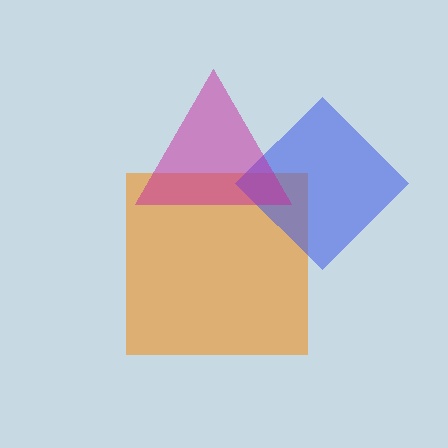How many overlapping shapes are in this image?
There are 3 overlapping shapes in the image.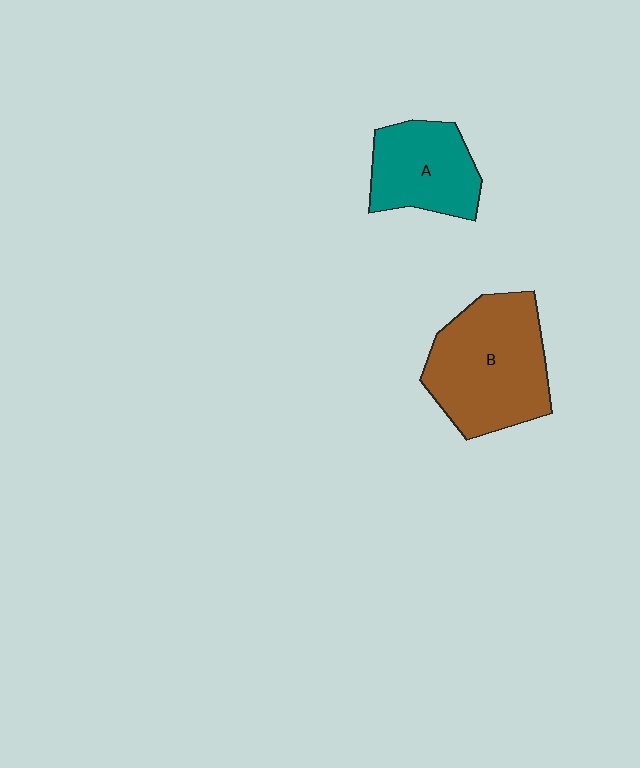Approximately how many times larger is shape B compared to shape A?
Approximately 1.5 times.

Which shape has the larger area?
Shape B (brown).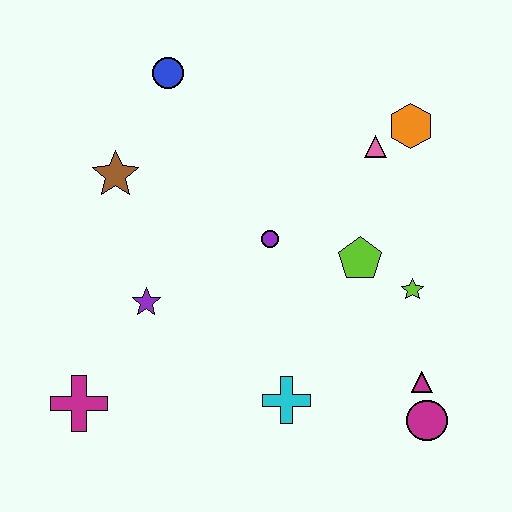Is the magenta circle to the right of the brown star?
Yes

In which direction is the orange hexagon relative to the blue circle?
The orange hexagon is to the right of the blue circle.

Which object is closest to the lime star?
The lime pentagon is closest to the lime star.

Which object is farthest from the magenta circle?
The blue circle is farthest from the magenta circle.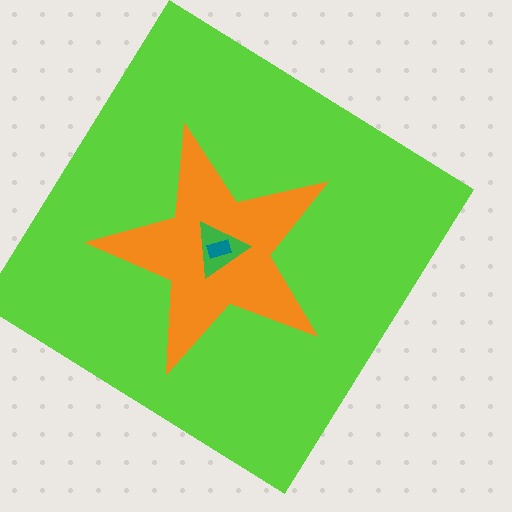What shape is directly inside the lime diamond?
The orange star.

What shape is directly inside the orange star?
The green triangle.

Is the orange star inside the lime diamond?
Yes.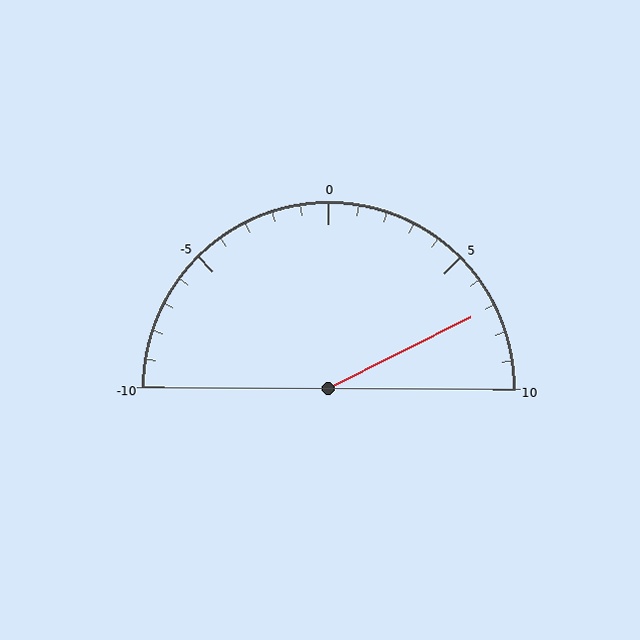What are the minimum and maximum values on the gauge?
The gauge ranges from -10 to 10.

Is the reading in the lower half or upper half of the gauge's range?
The reading is in the upper half of the range (-10 to 10).